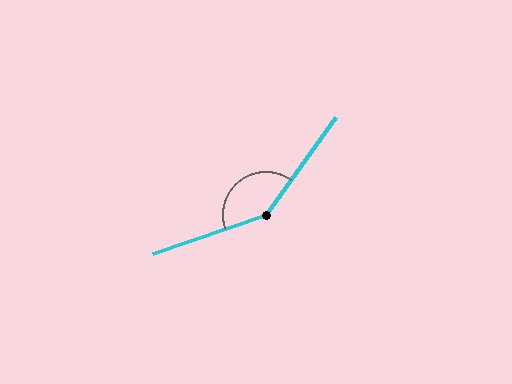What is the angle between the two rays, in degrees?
Approximately 145 degrees.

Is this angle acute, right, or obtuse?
It is obtuse.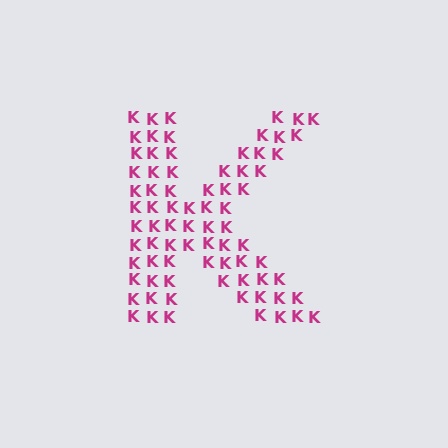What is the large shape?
The large shape is the letter K.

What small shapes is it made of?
It is made of small letter K's.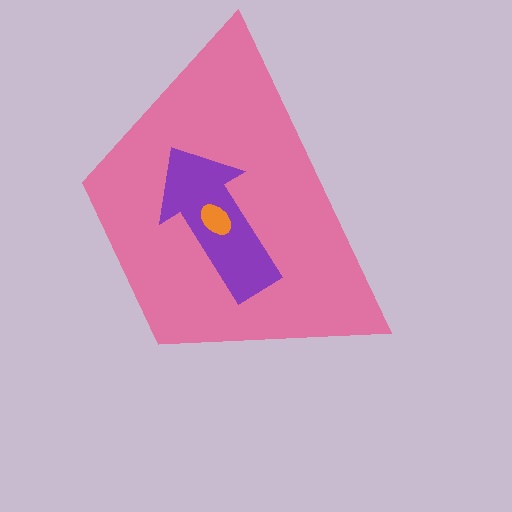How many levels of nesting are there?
3.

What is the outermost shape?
The pink trapezoid.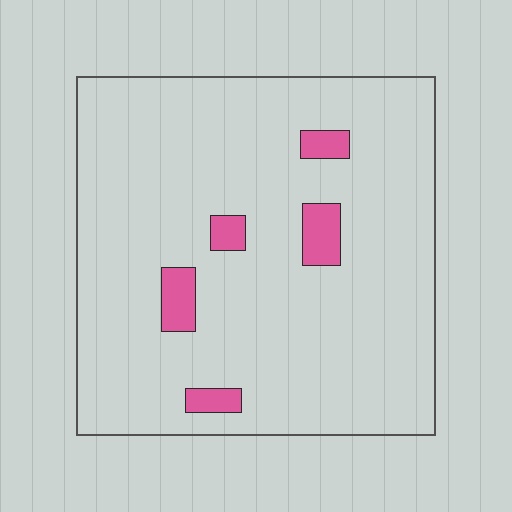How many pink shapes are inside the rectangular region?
5.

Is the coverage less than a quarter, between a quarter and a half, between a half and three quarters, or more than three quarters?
Less than a quarter.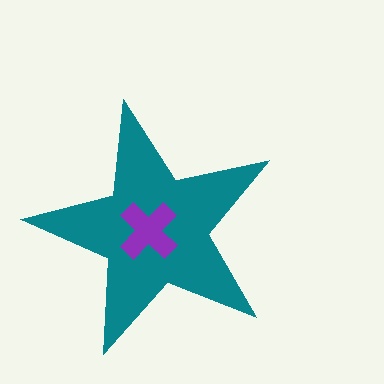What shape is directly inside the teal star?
The purple cross.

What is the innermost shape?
The purple cross.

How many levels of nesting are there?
2.